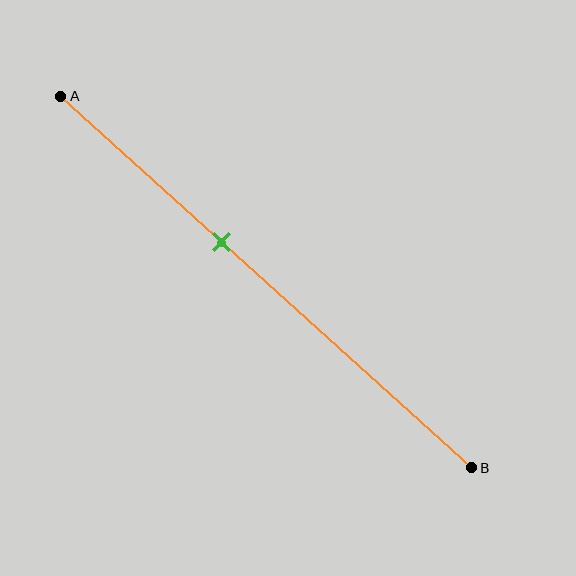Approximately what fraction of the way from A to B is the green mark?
The green mark is approximately 40% of the way from A to B.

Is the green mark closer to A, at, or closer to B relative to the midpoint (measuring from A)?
The green mark is closer to point A than the midpoint of segment AB.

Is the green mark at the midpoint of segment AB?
No, the mark is at about 40% from A, not at the 50% midpoint.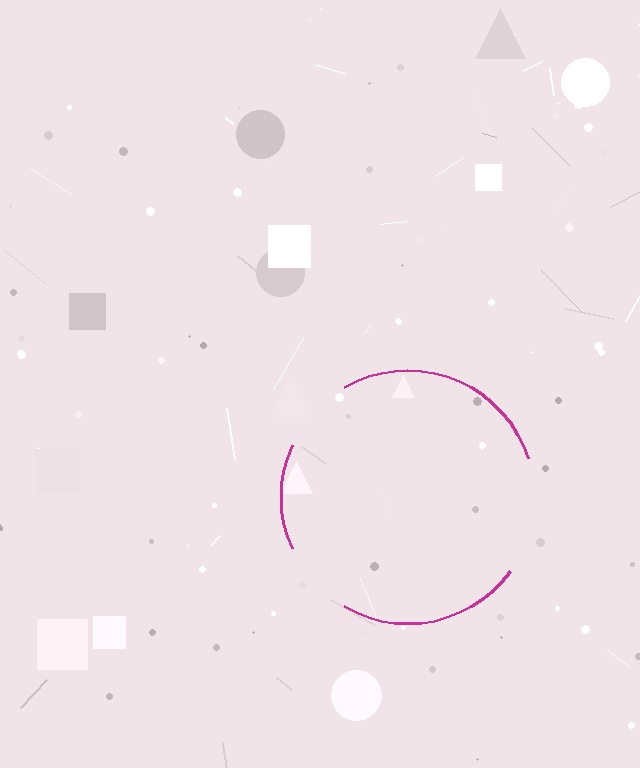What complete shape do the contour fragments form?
The contour fragments form a circle.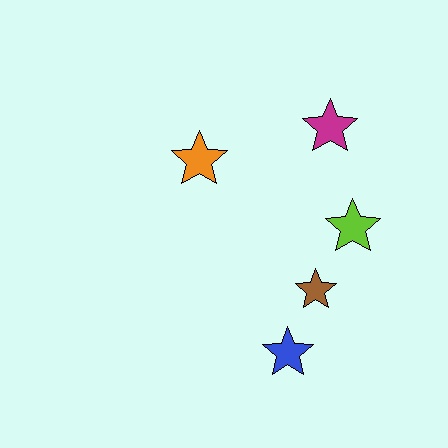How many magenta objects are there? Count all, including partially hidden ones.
There is 1 magenta object.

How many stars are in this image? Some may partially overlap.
There are 5 stars.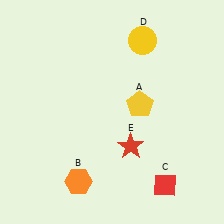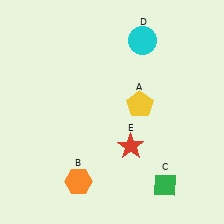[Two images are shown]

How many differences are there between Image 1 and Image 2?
There are 2 differences between the two images.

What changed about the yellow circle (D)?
In Image 1, D is yellow. In Image 2, it changed to cyan.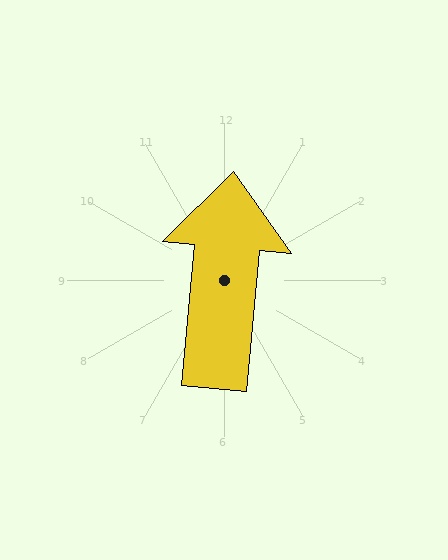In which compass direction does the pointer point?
North.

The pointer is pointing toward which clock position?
Roughly 12 o'clock.